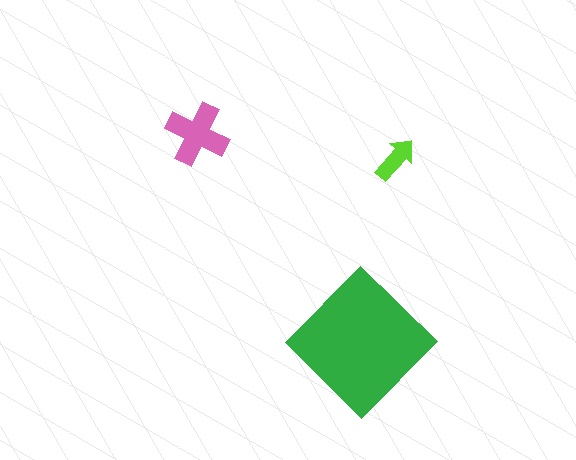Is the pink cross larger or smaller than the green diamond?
Smaller.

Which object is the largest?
The green diamond.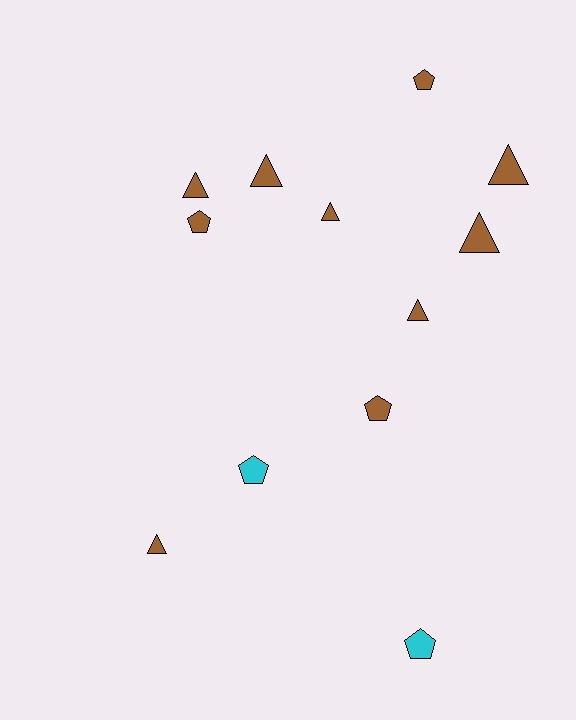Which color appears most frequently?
Brown, with 10 objects.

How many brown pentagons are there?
There are 3 brown pentagons.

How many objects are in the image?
There are 12 objects.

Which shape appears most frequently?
Triangle, with 7 objects.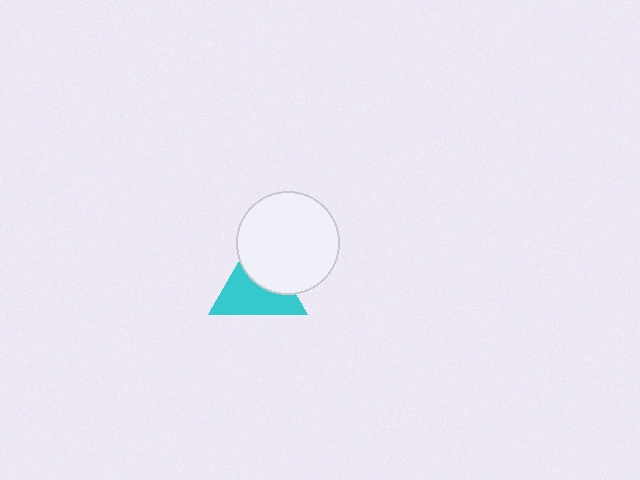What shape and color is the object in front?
The object in front is a white circle.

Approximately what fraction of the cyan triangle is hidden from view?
Roughly 40% of the cyan triangle is hidden behind the white circle.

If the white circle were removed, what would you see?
You would see the complete cyan triangle.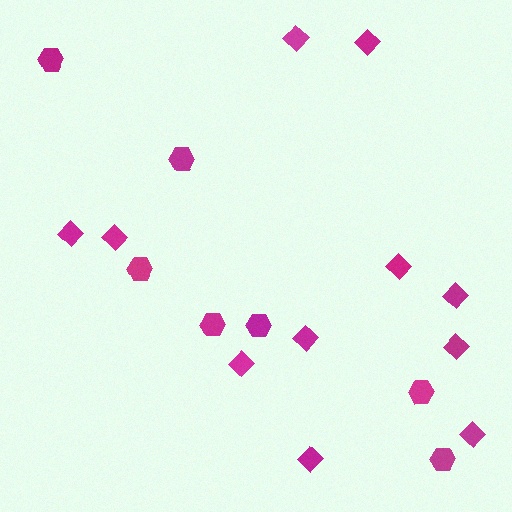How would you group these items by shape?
There are 2 groups: one group of hexagons (7) and one group of diamonds (11).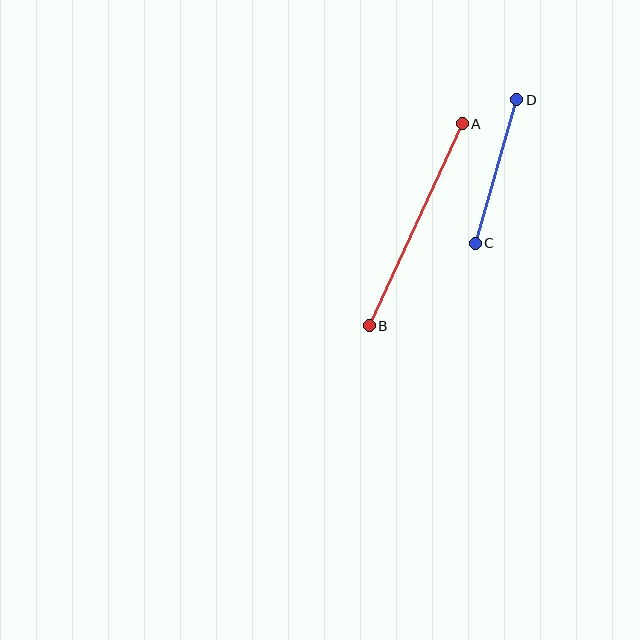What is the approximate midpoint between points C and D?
The midpoint is at approximately (496, 172) pixels.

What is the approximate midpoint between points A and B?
The midpoint is at approximately (416, 225) pixels.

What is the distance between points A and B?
The distance is approximately 222 pixels.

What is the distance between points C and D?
The distance is approximately 149 pixels.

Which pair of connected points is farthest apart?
Points A and B are farthest apart.